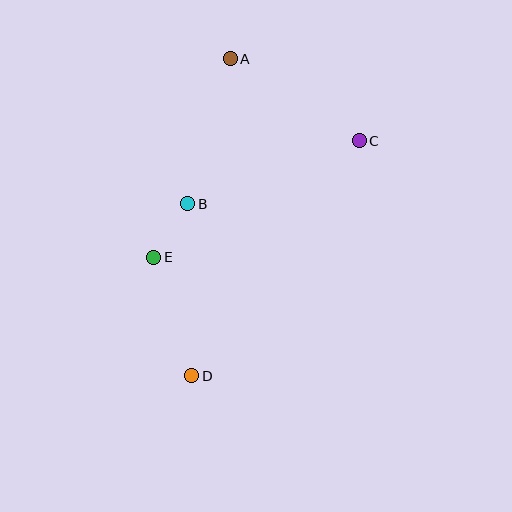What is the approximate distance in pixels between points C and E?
The distance between C and E is approximately 236 pixels.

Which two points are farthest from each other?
Points A and D are farthest from each other.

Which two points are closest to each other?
Points B and E are closest to each other.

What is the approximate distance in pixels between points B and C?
The distance between B and C is approximately 183 pixels.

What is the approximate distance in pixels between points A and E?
The distance between A and E is approximately 212 pixels.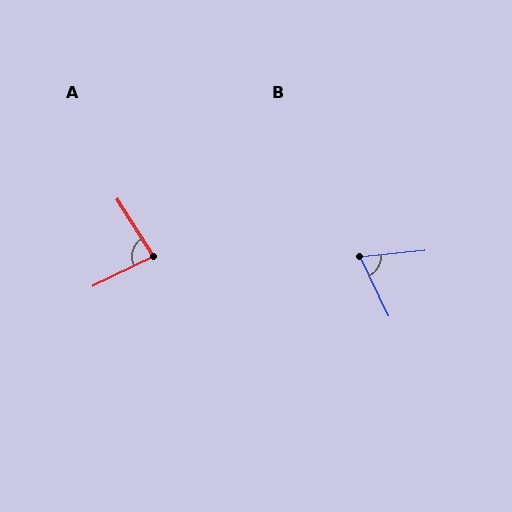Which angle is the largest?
A, at approximately 83 degrees.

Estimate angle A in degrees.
Approximately 83 degrees.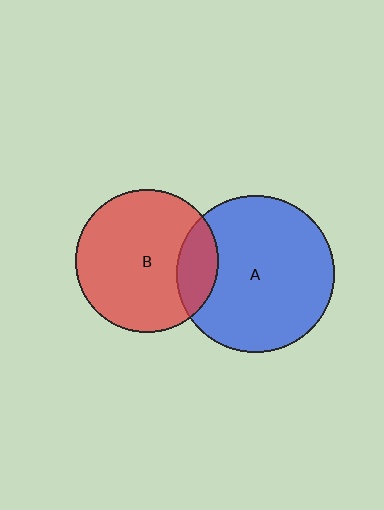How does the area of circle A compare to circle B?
Approximately 1.2 times.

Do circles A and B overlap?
Yes.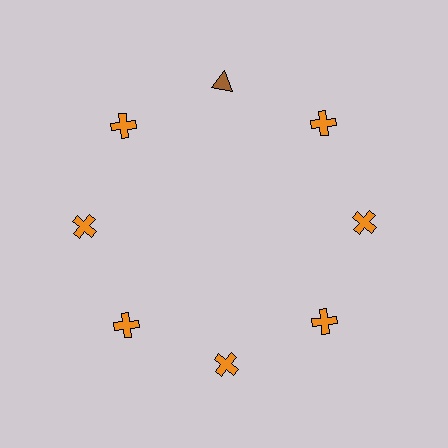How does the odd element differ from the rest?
It differs in both color (brown instead of orange) and shape (triangle instead of cross).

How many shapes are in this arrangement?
There are 8 shapes arranged in a ring pattern.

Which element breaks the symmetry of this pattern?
The brown triangle at roughly the 12 o'clock position breaks the symmetry. All other shapes are orange crosses.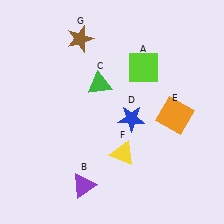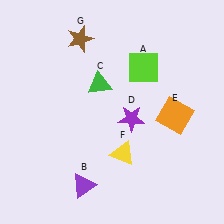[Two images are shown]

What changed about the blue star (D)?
In Image 1, D is blue. In Image 2, it changed to purple.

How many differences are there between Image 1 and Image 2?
There is 1 difference between the two images.